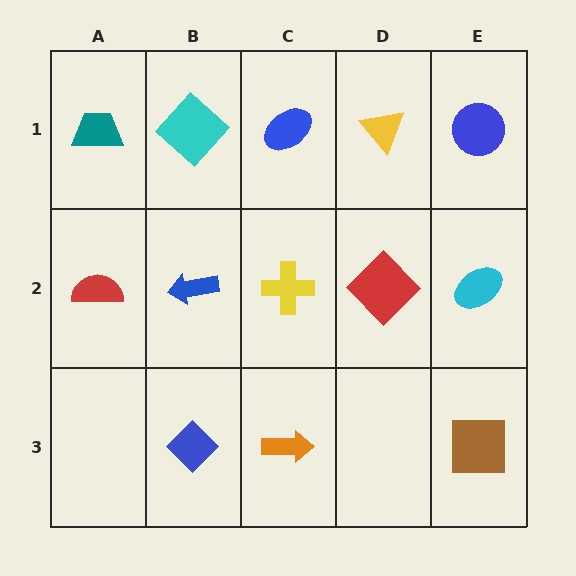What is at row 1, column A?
A teal trapezoid.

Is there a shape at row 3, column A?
No, that cell is empty.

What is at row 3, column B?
A blue diamond.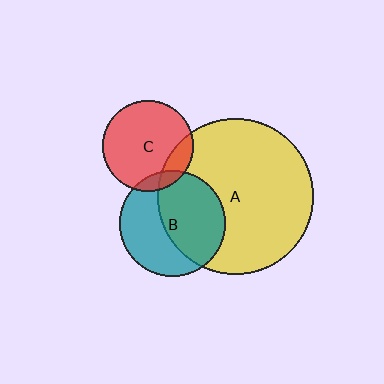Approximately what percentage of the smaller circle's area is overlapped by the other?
Approximately 15%.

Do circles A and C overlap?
Yes.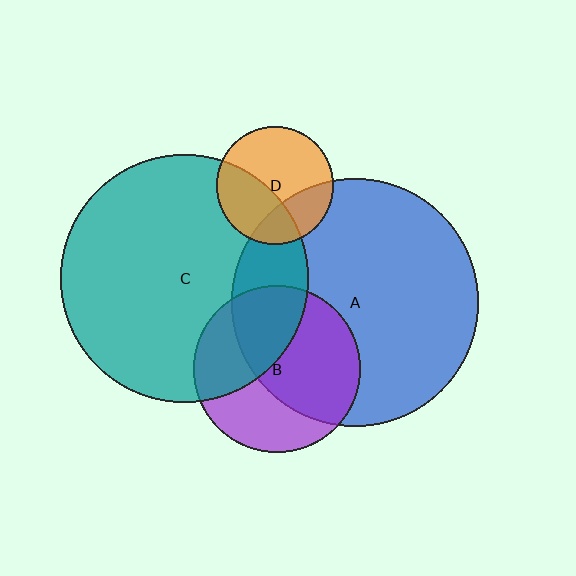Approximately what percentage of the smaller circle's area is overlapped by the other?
Approximately 60%.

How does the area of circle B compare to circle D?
Approximately 2.0 times.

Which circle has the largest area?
Circle C (teal).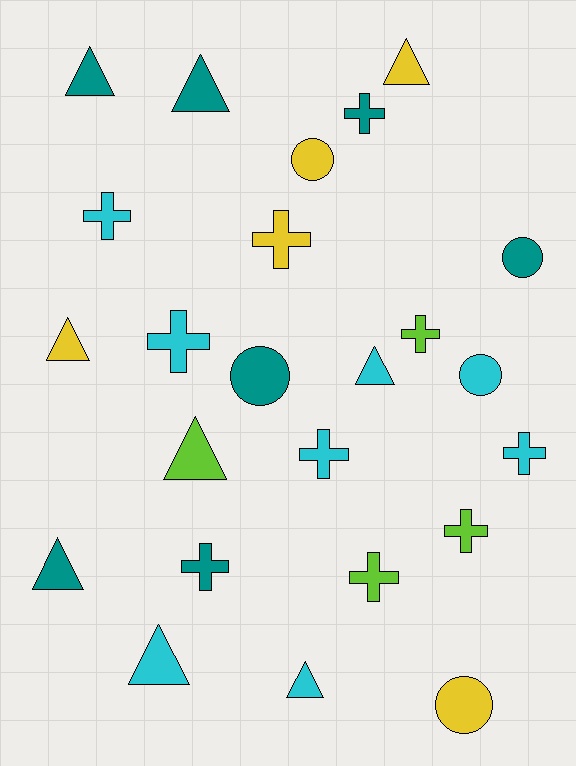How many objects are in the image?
There are 24 objects.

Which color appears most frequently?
Cyan, with 8 objects.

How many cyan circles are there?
There is 1 cyan circle.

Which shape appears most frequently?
Cross, with 10 objects.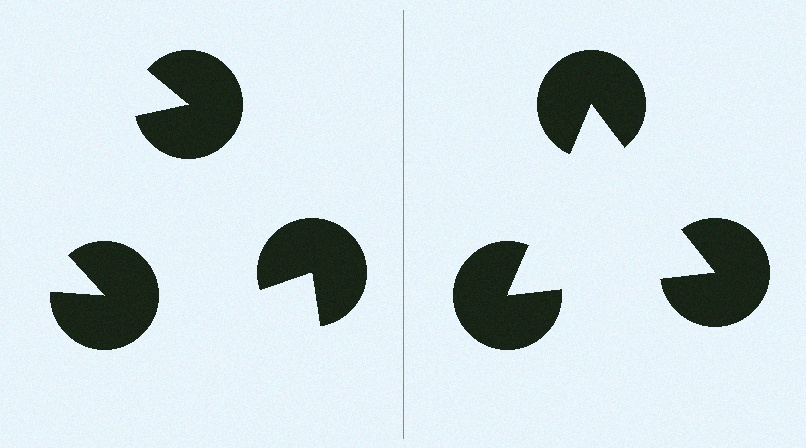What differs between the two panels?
The pac-man discs are positioned identically on both sides; only the wedge orientations differ. On the right they align to a triangle; on the left they are misaligned.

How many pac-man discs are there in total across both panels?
6 — 3 on each side.